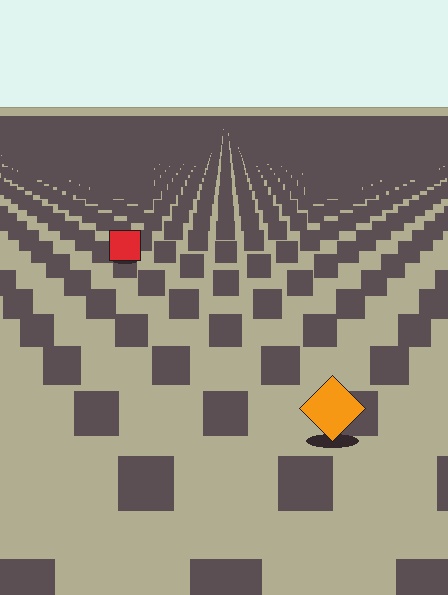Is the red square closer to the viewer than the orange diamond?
No. The orange diamond is closer — you can tell from the texture gradient: the ground texture is coarser near it.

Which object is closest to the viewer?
The orange diamond is closest. The texture marks near it are larger and more spread out.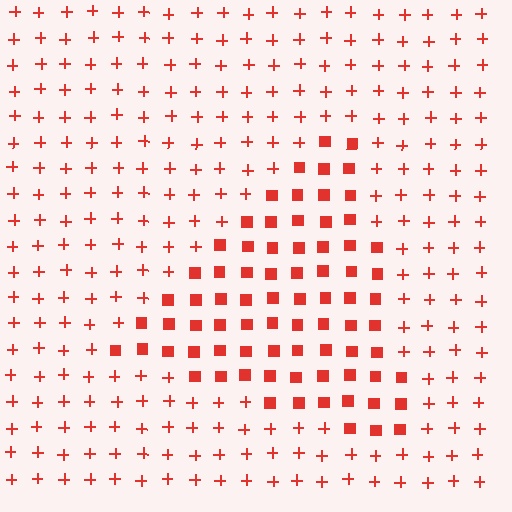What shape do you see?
I see a triangle.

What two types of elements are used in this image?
The image uses squares inside the triangle region and plus signs outside it.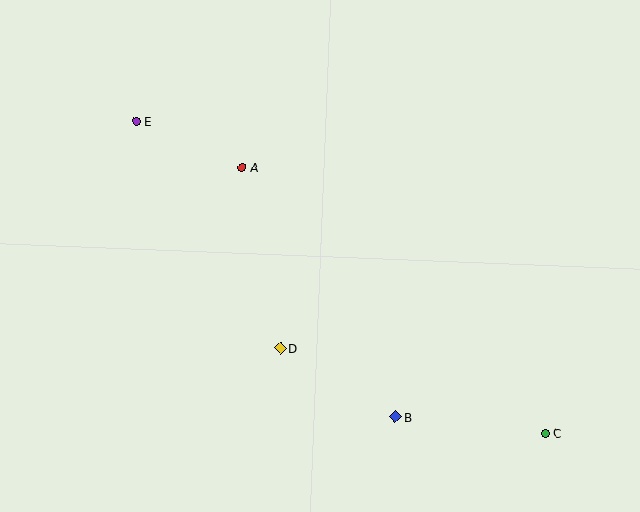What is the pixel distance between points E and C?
The distance between E and C is 515 pixels.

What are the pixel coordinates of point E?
Point E is at (136, 121).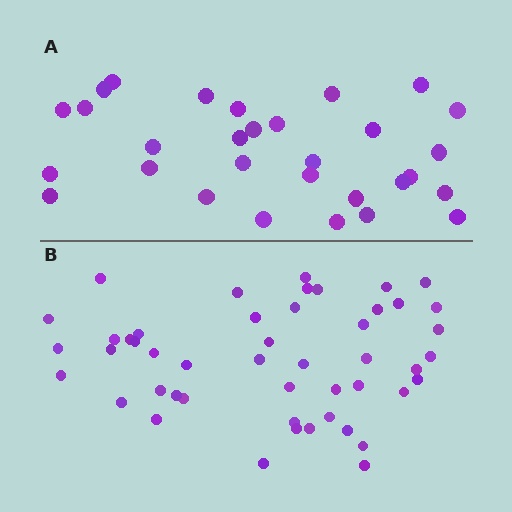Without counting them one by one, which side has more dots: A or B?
Region B (the bottom region) has more dots.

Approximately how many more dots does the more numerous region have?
Region B has approximately 20 more dots than region A.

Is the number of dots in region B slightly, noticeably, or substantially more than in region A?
Region B has substantially more. The ratio is roughly 1.6 to 1.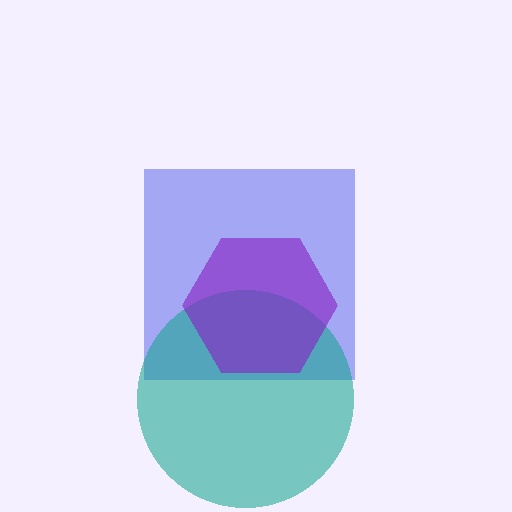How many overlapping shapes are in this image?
There are 3 overlapping shapes in the image.